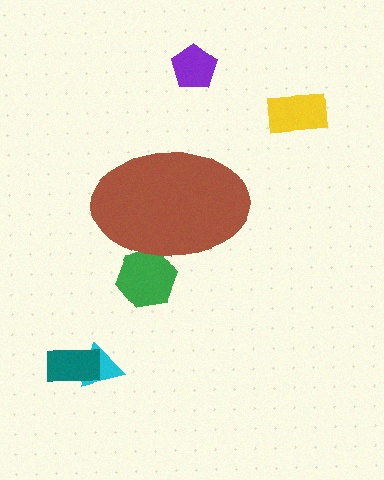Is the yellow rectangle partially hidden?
No, the yellow rectangle is fully visible.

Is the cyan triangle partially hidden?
No, the cyan triangle is fully visible.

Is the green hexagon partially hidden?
Yes, the green hexagon is partially hidden behind the brown ellipse.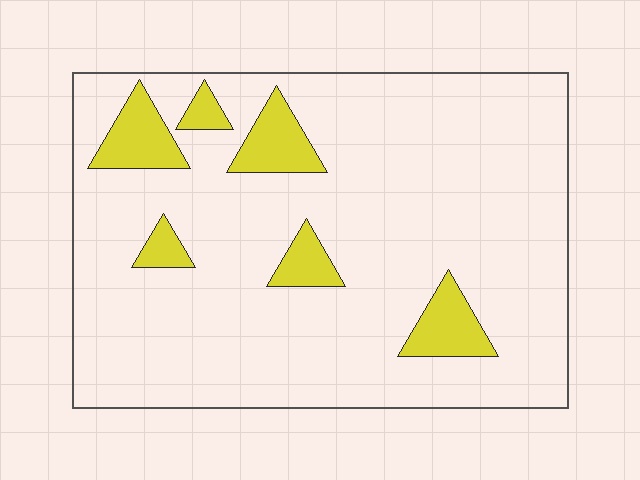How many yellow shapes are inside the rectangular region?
6.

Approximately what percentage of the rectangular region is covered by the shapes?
Approximately 10%.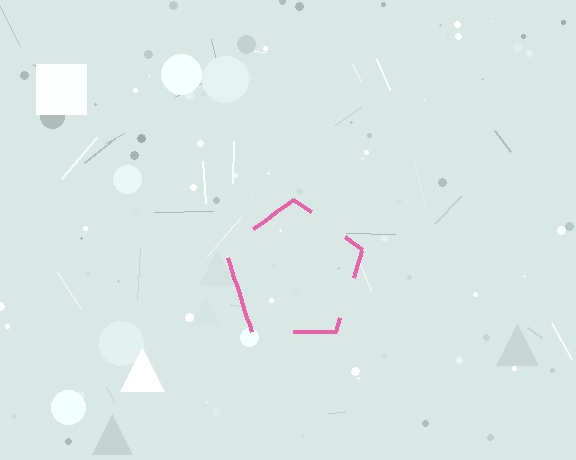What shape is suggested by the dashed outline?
The dashed outline suggests a pentagon.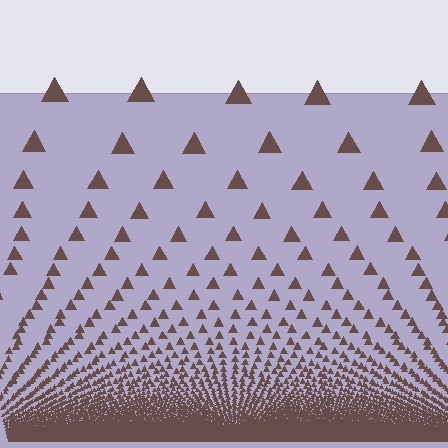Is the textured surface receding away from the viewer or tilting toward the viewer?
The surface appears to tilt toward the viewer. Texture elements get larger and sparser toward the top.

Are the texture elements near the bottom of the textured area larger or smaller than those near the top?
Smaller. The gradient is inverted — elements near the bottom are smaller and denser.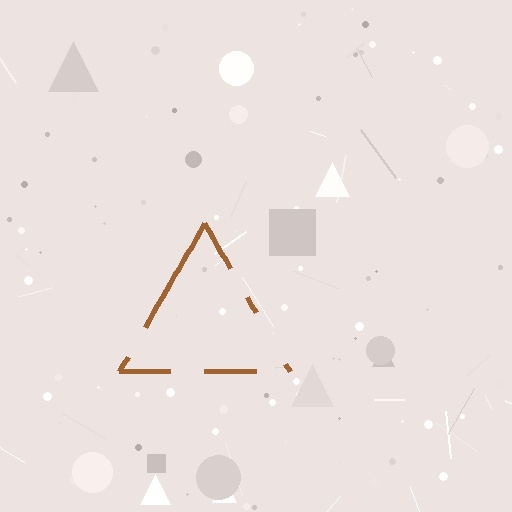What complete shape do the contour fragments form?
The contour fragments form a triangle.